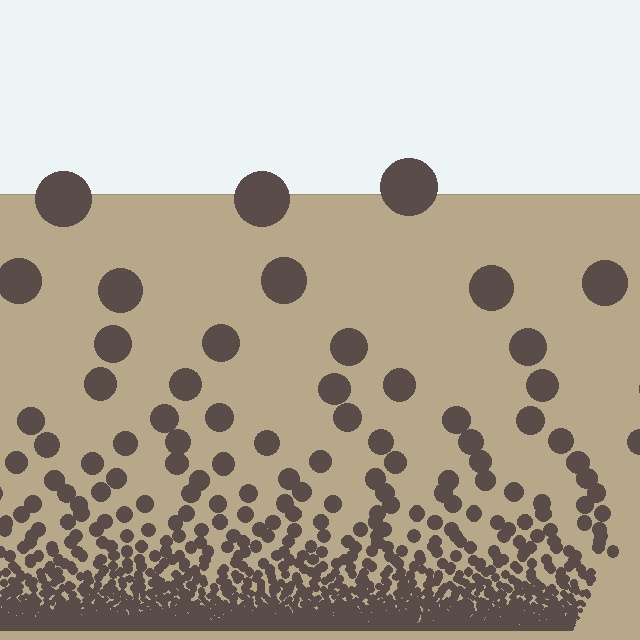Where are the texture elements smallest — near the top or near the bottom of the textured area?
Near the bottom.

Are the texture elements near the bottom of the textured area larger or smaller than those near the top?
Smaller. The gradient is inverted — elements near the bottom are smaller and denser.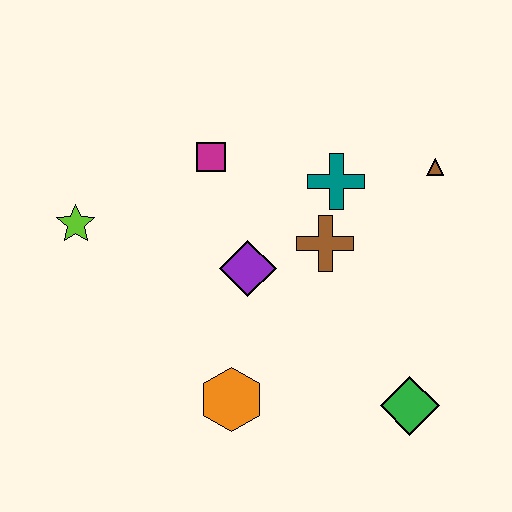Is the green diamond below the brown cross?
Yes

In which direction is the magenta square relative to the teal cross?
The magenta square is to the left of the teal cross.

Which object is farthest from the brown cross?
The lime star is farthest from the brown cross.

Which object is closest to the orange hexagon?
The purple diamond is closest to the orange hexagon.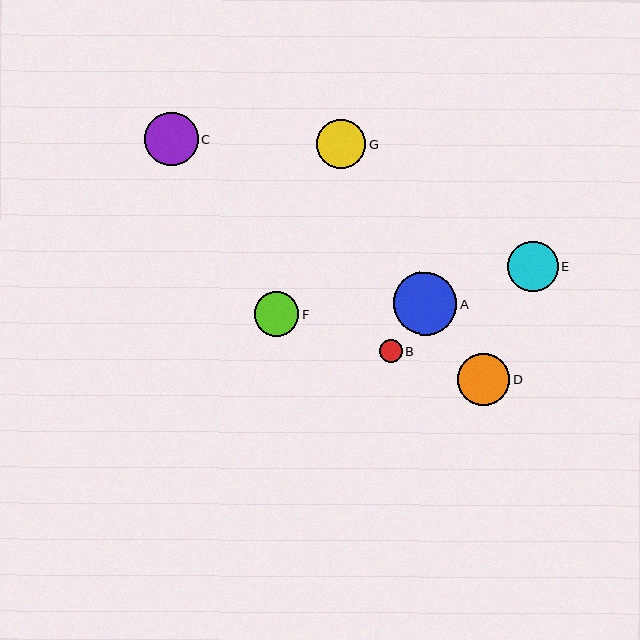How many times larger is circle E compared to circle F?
Circle E is approximately 1.1 times the size of circle F.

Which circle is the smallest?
Circle B is the smallest with a size of approximately 23 pixels.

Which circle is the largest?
Circle A is the largest with a size of approximately 63 pixels.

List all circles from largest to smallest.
From largest to smallest: A, C, D, E, G, F, B.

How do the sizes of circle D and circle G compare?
Circle D and circle G are approximately the same size.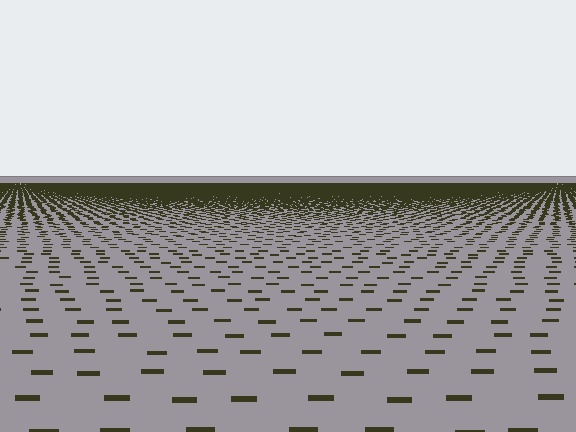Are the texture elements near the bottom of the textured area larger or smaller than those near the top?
Larger. Near the bottom, elements are closer to the viewer and appear at a bigger on-screen size.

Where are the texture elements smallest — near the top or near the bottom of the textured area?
Near the top.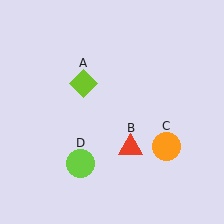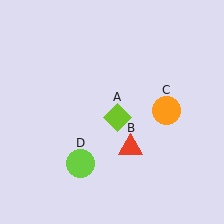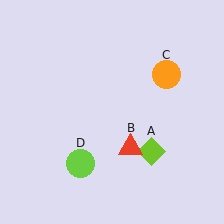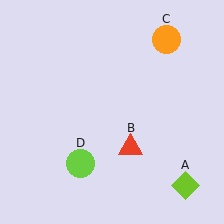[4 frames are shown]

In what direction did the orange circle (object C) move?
The orange circle (object C) moved up.